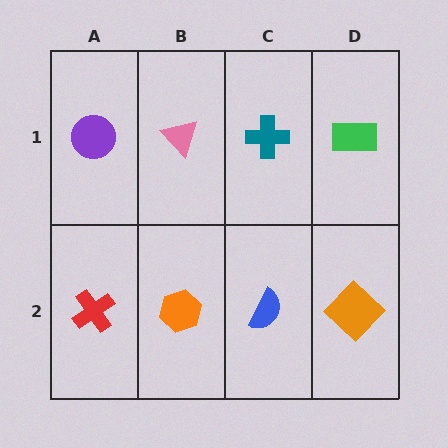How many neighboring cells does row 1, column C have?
3.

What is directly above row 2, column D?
A green rectangle.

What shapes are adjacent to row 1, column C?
A blue semicircle (row 2, column C), a pink triangle (row 1, column B), a green rectangle (row 1, column D).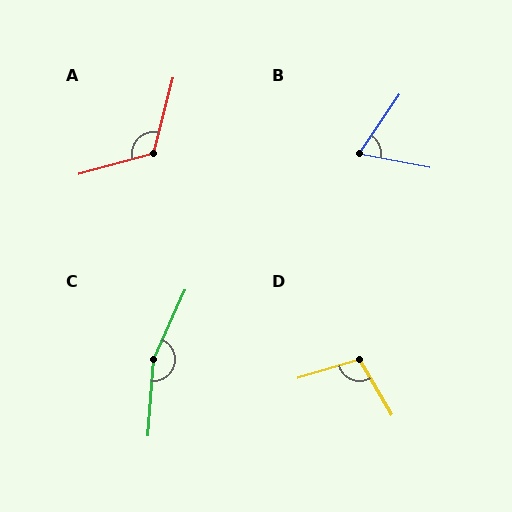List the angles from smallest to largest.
B (66°), D (104°), A (120°), C (160°).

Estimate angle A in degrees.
Approximately 120 degrees.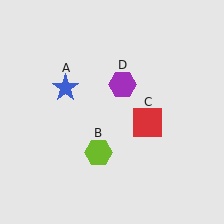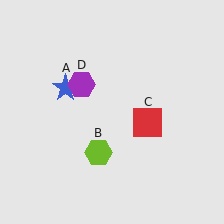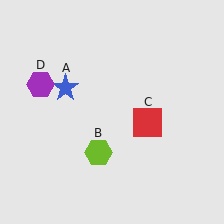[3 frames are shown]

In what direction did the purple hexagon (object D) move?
The purple hexagon (object D) moved left.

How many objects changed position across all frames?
1 object changed position: purple hexagon (object D).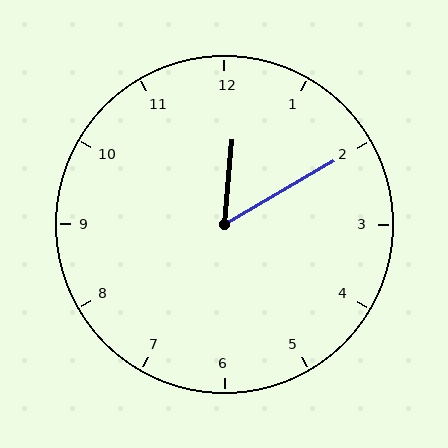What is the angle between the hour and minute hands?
Approximately 55 degrees.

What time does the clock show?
12:10.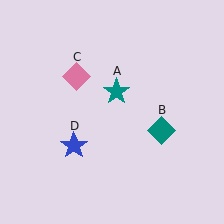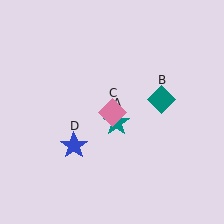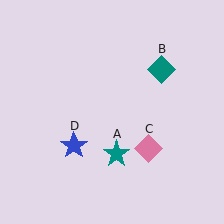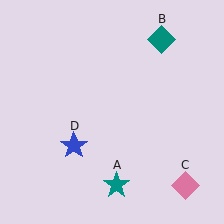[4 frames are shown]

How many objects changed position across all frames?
3 objects changed position: teal star (object A), teal diamond (object B), pink diamond (object C).